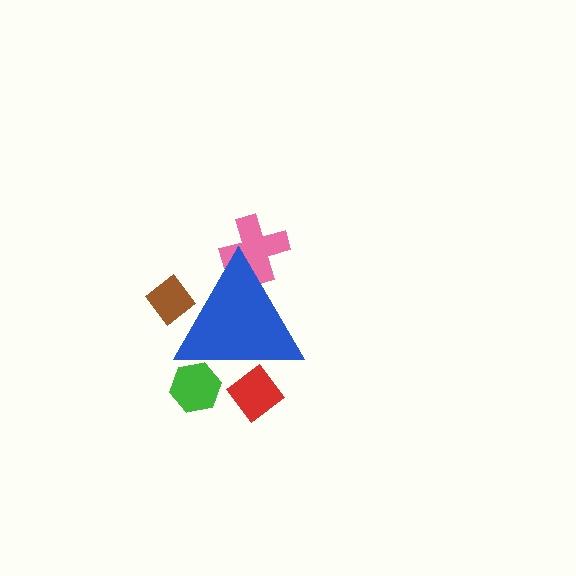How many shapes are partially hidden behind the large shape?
4 shapes are partially hidden.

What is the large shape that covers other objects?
A blue triangle.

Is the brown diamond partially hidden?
Yes, the brown diamond is partially hidden behind the blue triangle.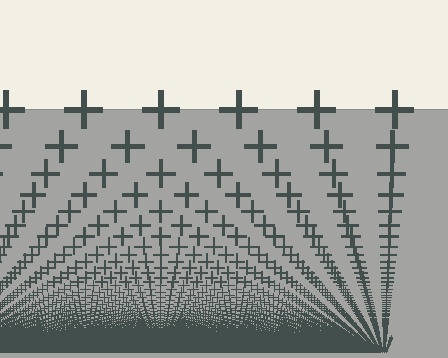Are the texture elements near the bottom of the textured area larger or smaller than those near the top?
Smaller. The gradient is inverted — elements near the bottom are smaller and denser.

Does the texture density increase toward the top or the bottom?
Density increases toward the bottom.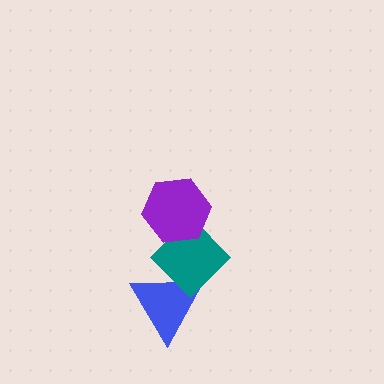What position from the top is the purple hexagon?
The purple hexagon is 1st from the top.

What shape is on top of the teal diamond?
The purple hexagon is on top of the teal diamond.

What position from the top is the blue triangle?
The blue triangle is 3rd from the top.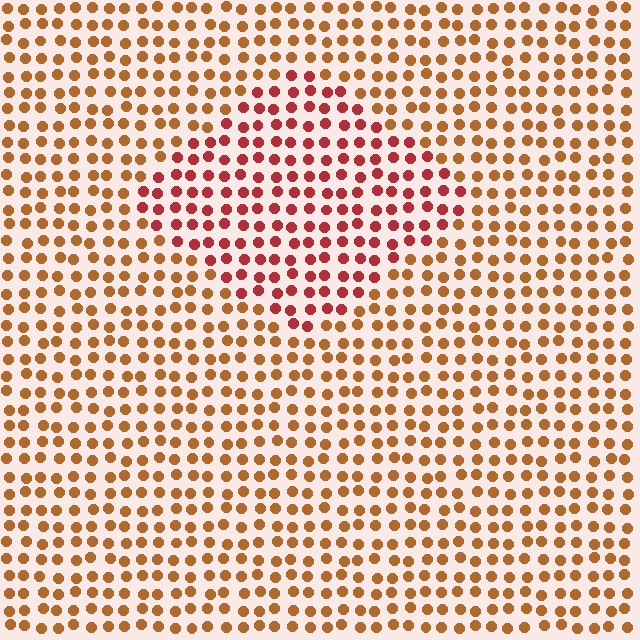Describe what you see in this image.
The image is filled with small brown elements in a uniform arrangement. A diamond-shaped region is visible where the elements are tinted to a slightly different hue, forming a subtle color boundary.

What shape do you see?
I see a diamond.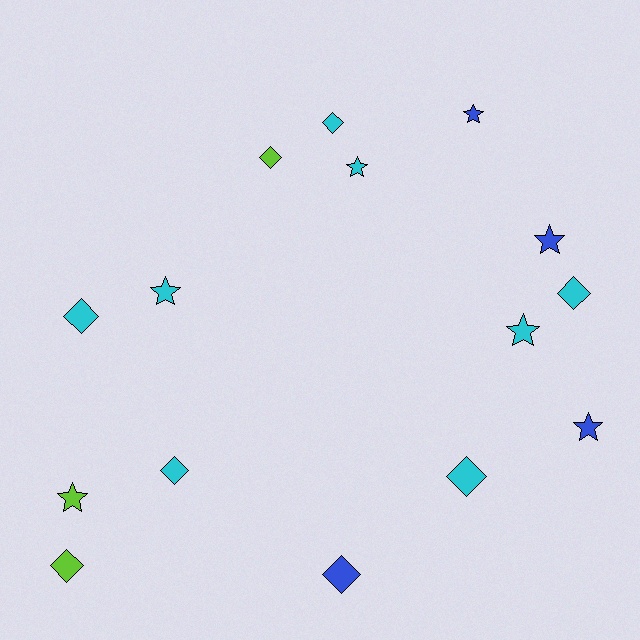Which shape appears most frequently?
Diamond, with 8 objects.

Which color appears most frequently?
Cyan, with 8 objects.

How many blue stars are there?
There are 3 blue stars.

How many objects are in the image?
There are 15 objects.